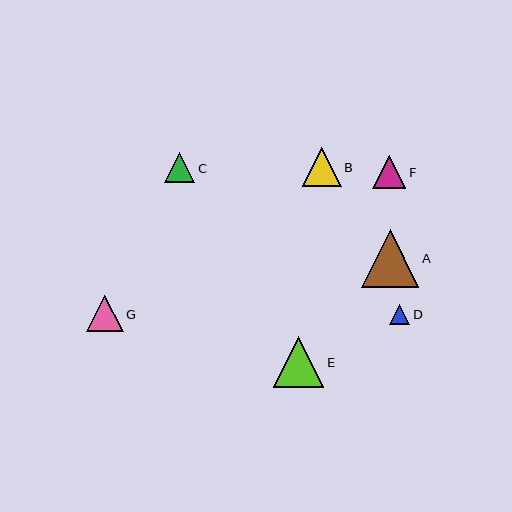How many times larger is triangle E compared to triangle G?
Triangle E is approximately 1.4 times the size of triangle G.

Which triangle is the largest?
Triangle A is the largest with a size of approximately 57 pixels.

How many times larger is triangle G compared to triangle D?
Triangle G is approximately 1.8 times the size of triangle D.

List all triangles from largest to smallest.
From largest to smallest: A, E, B, G, F, C, D.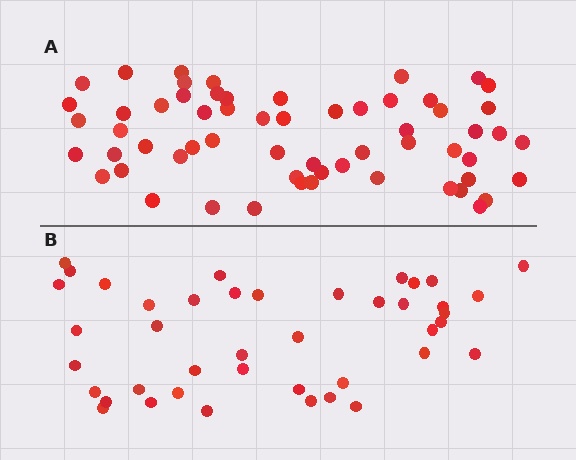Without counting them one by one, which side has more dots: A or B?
Region A (the top region) has more dots.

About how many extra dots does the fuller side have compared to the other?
Region A has approximately 20 more dots than region B.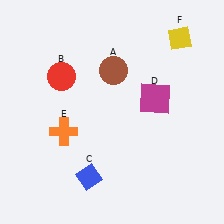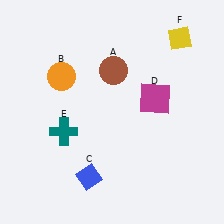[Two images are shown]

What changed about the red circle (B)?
In Image 1, B is red. In Image 2, it changed to orange.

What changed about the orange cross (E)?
In Image 1, E is orange. In Image 2, it changed to teal.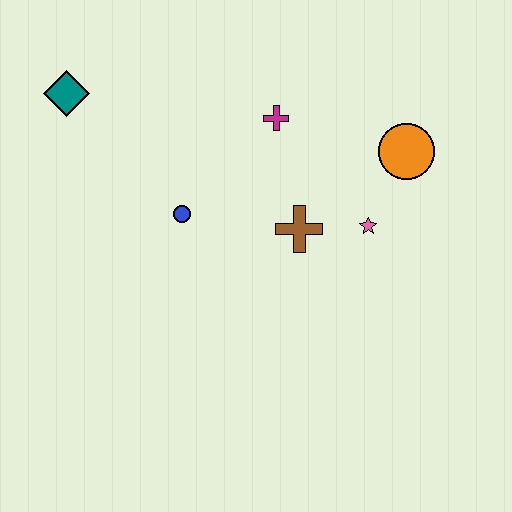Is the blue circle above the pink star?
Yes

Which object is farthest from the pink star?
The teal diamond is farthest from the pink star.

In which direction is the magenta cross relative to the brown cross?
The magenta cross is above the brown cross.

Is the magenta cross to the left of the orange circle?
Yes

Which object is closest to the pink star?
The brown cross is closest to the pink star.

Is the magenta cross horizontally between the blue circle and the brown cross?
Yes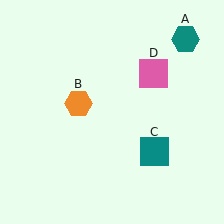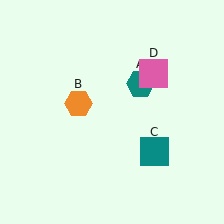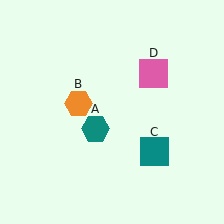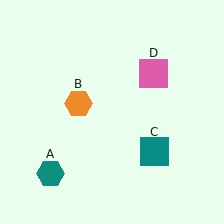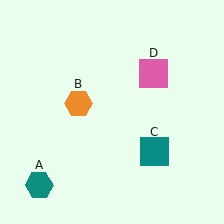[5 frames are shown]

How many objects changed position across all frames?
1 object changed position: teal hexagon (object A).